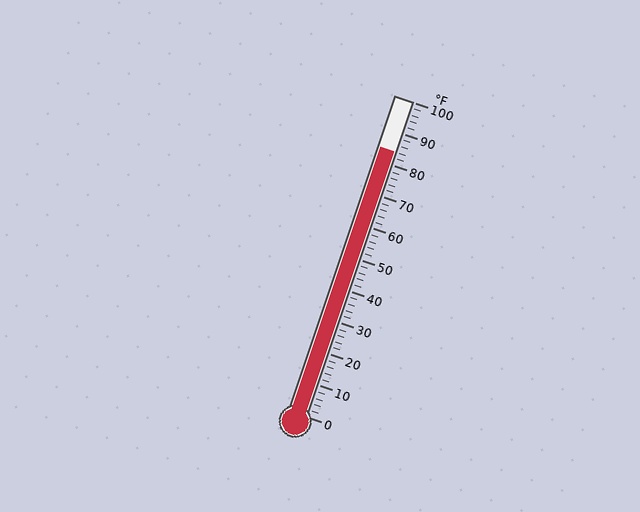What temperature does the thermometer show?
The thermometer shows approximately 84°F.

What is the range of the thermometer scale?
The thermometer scale ranges from 0°F to 100°F.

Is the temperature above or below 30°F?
The temperature is above 30°F.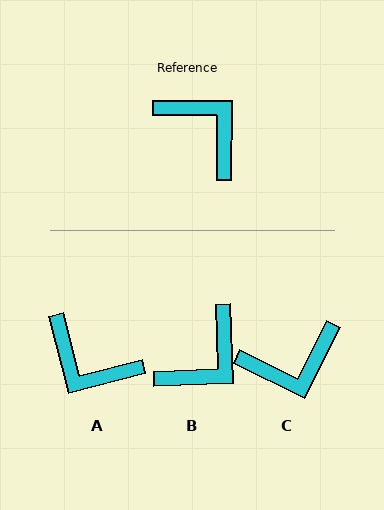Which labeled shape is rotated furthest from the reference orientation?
A, about 165 degrees away.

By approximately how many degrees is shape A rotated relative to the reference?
Approximately 165 degrees clockwise.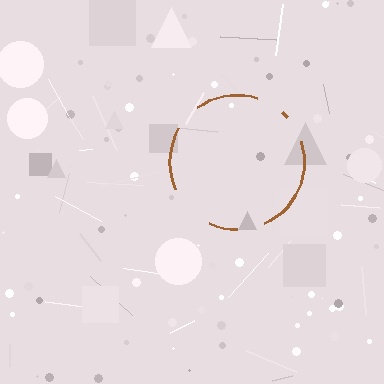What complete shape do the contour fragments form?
The contour fragments form a circle.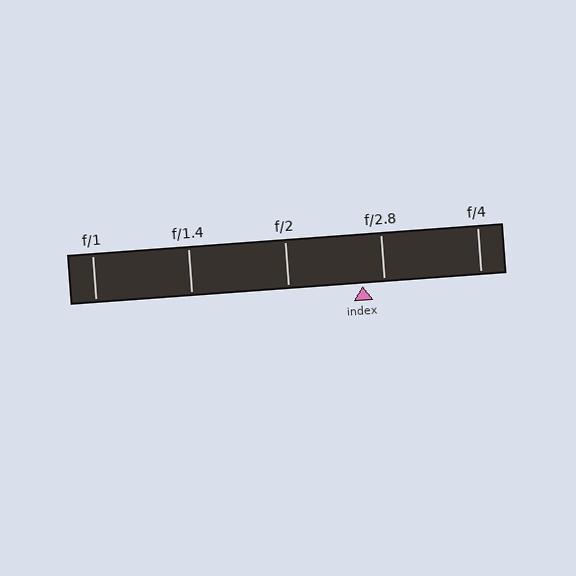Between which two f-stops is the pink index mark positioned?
The index mark is between f/2 and f/2.8.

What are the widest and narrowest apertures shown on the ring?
The widest aperture shown is f/1 and the narrowest is f/4.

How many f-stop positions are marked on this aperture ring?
There are 5 f-stop positions marked.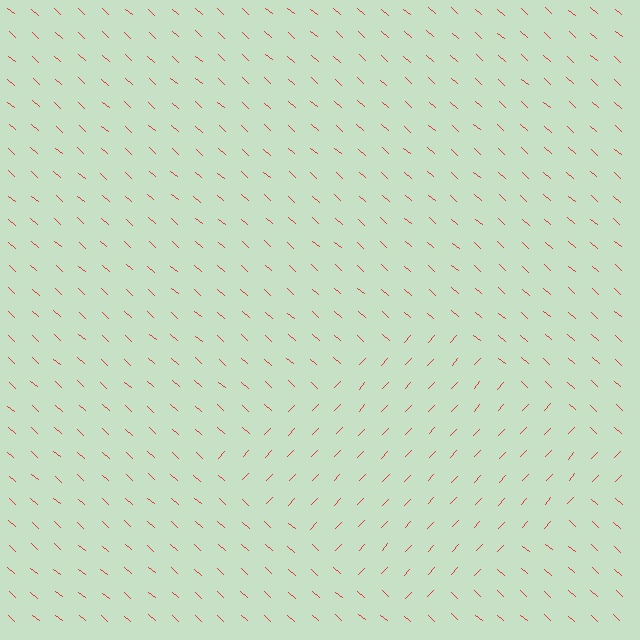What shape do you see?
I see a diamond.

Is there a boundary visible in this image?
Yes, there is a texture boundary formed by a change in line orientation.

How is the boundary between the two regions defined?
The boundary is defined purely by a change in line orientation (approximately 89 degrees difference). All lines are the same color and thickness.